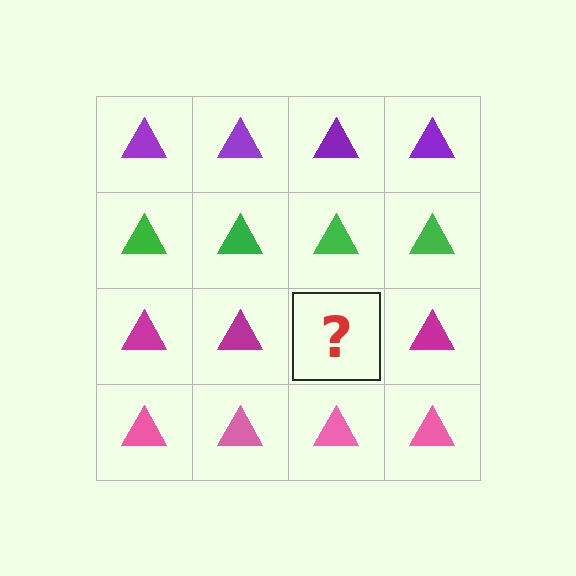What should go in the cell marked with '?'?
The missing cell should contain a magenta triangle.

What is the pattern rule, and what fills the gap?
The rule is that each row has a consistent color. The gap should be filled with a magenta triangle.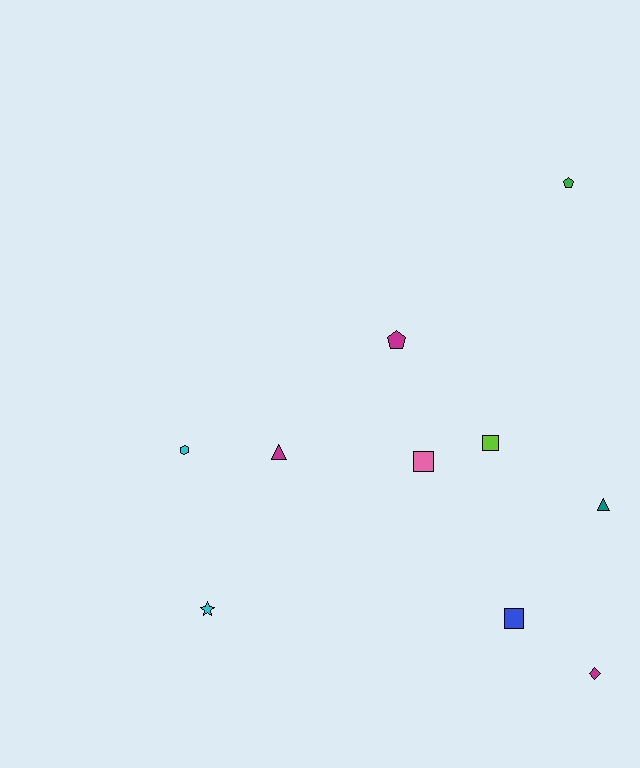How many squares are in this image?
There are 3 squares.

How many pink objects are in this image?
There is 1 pink object.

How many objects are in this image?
There are 10 objects.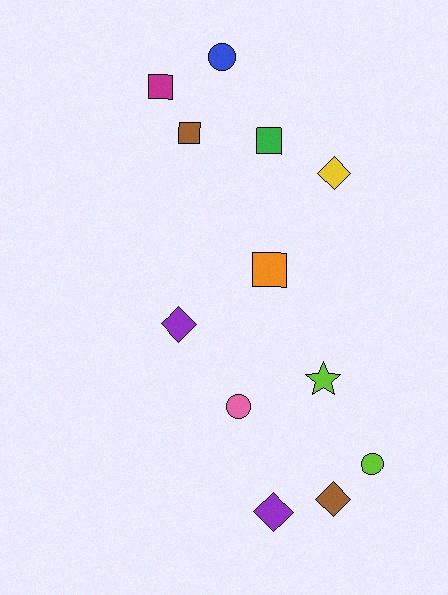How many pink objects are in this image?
There is 1 pink object.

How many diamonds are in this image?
There are 4 diamonds.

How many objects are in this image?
There are 12 objects.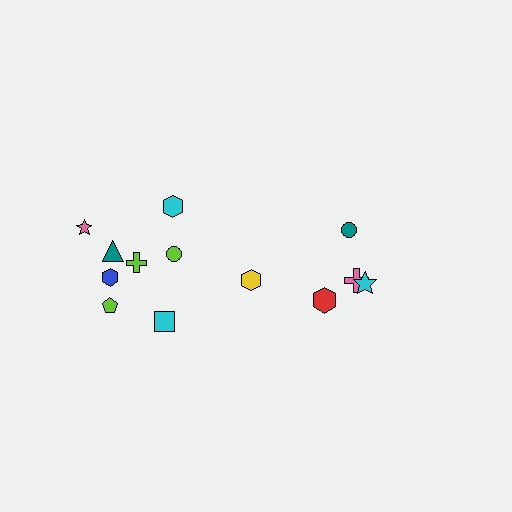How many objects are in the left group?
There are 8 objects.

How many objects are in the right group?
There are 5 objects.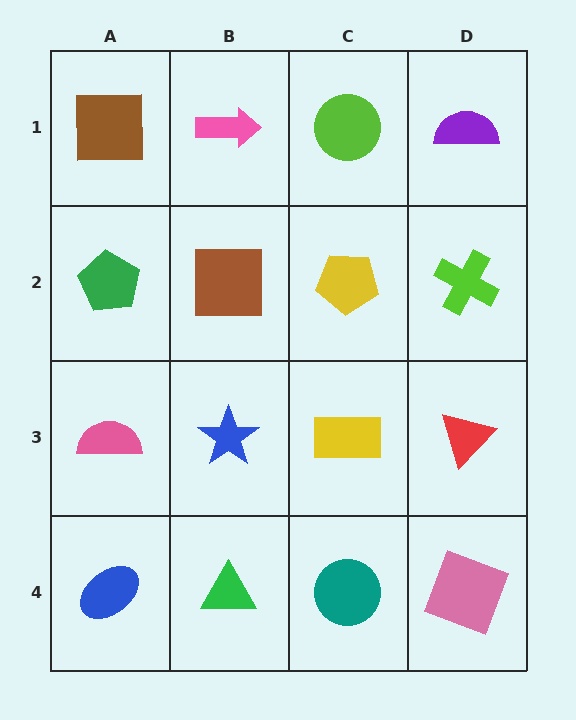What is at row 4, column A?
A blue ellipse.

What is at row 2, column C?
A yellow pentagon.